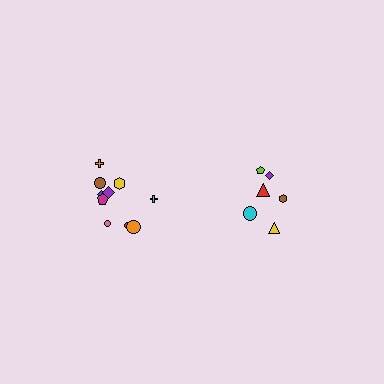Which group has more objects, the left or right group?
The left group.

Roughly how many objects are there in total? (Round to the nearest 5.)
Roughly 15 objects in total.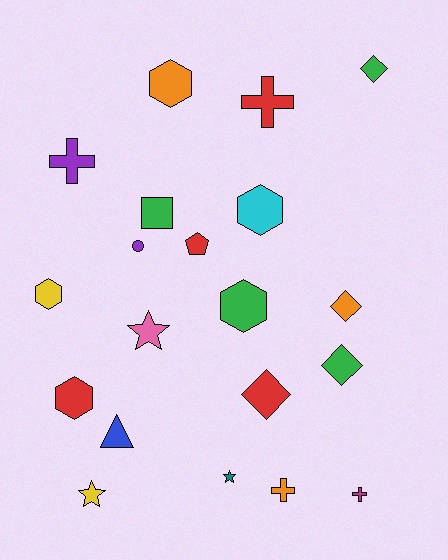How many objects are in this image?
There are 20 objects.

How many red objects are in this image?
There are 4 red objects.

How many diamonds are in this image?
There are 4 diamonds.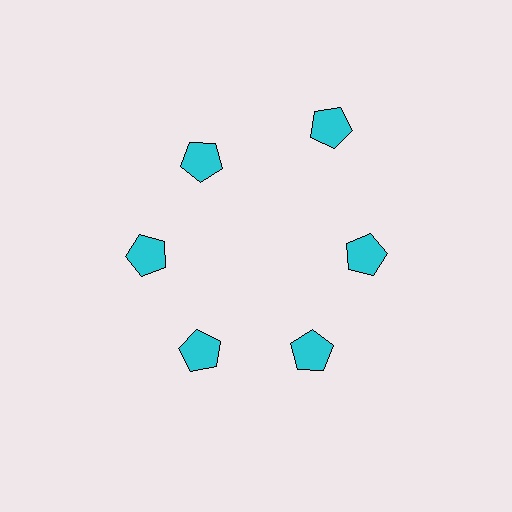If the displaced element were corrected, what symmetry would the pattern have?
It would have 6-fold rotational symmetry — the pattern would map onto itself every 60 degrees.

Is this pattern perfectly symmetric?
No. The 6 cyan pentagons are arranged in a ring, but one element near the 1 o'clock position is pushed outward from the center, breaking the 6-fold rotational symmetry.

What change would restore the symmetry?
The symmetry would be restored by moving it inward, back onto the ring so that all 6 pentagons sit at equal angles and equal distance from the center.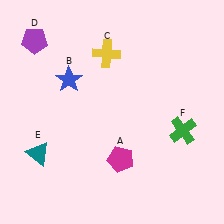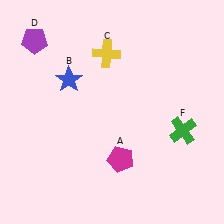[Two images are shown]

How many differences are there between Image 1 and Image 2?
There is 1 difference between the two images.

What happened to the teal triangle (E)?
The teal triangle (E) was removed in Image 2. It was in the bottom-left area of Image 1.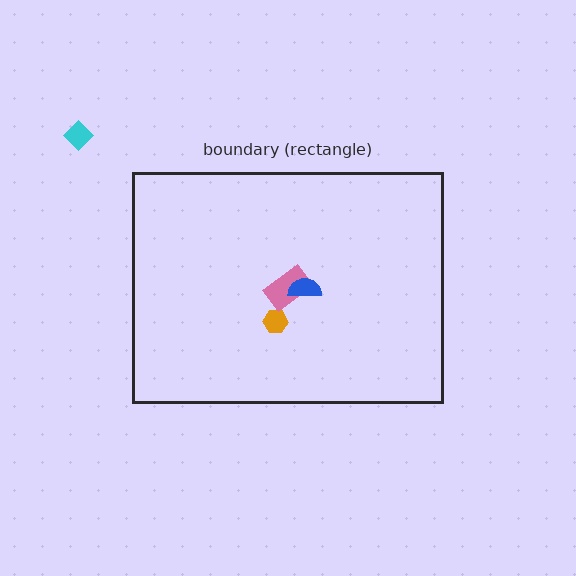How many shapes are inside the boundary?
3 inside, 1 outside.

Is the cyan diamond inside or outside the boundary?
Outside.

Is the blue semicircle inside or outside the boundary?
Inside.